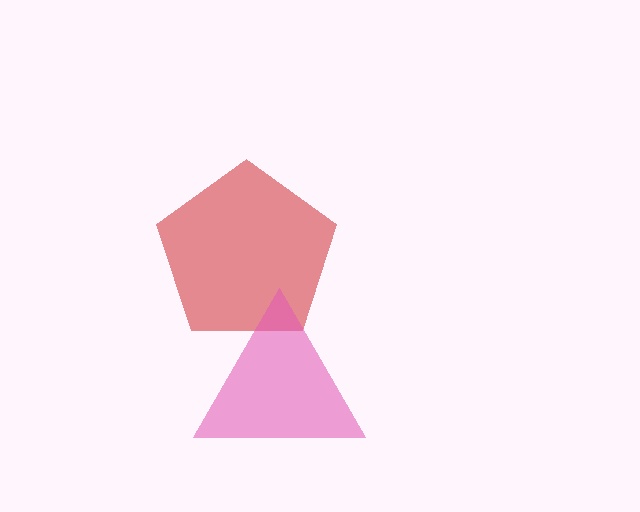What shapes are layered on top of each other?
The layered shapes are: a red pentagon, a pink triangle.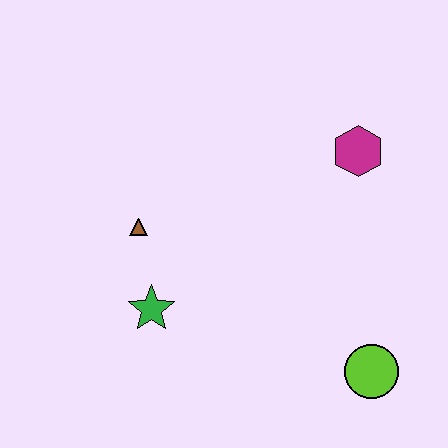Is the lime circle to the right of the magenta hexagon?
Yes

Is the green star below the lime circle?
No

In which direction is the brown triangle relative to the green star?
The brown triangle is above the green star.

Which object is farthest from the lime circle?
The brown triangle is farthest from the lime circle.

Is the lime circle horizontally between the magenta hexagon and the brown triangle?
No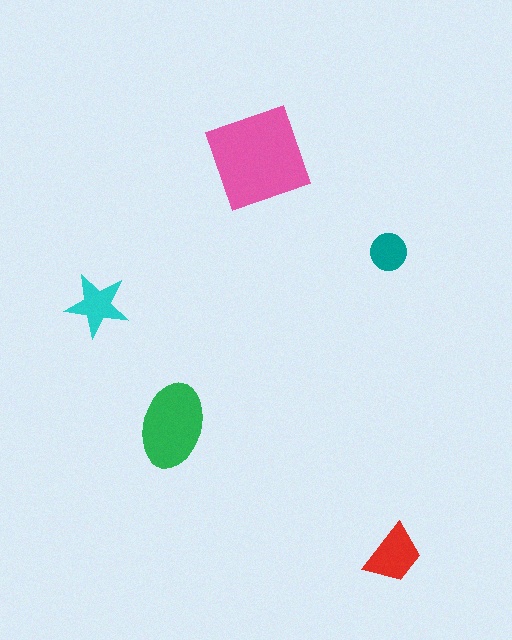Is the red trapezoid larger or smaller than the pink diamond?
Smaller.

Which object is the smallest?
The teal circle.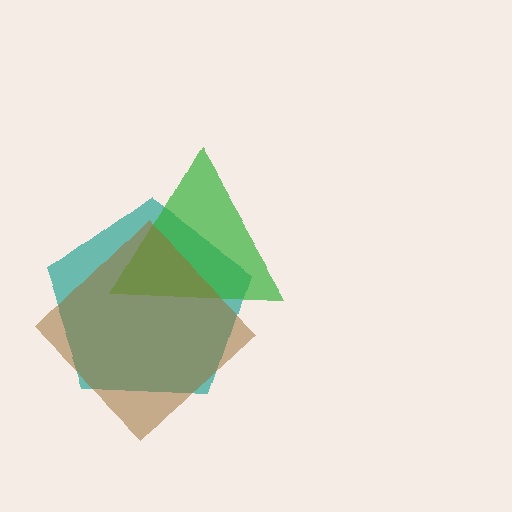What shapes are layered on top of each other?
The layered shapes are: a teal pentagon, a green triangle, a brown diamond.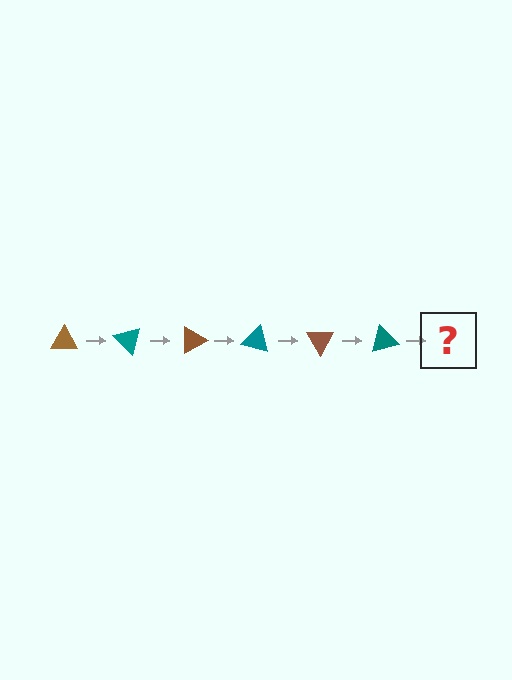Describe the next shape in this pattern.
It should be a brown triangle, rotated 270 degrees from the start.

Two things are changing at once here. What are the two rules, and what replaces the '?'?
The two rules are that it rotates 45 degrees each step and the color cycles through brown and teal. The '?' should be a brown triangle, rotated 270 degrees from the start.